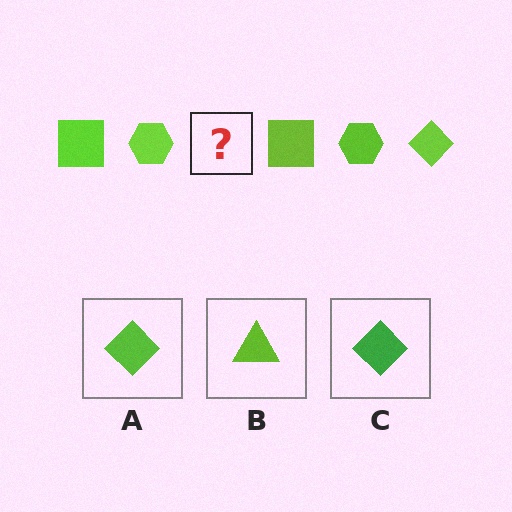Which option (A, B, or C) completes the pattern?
A.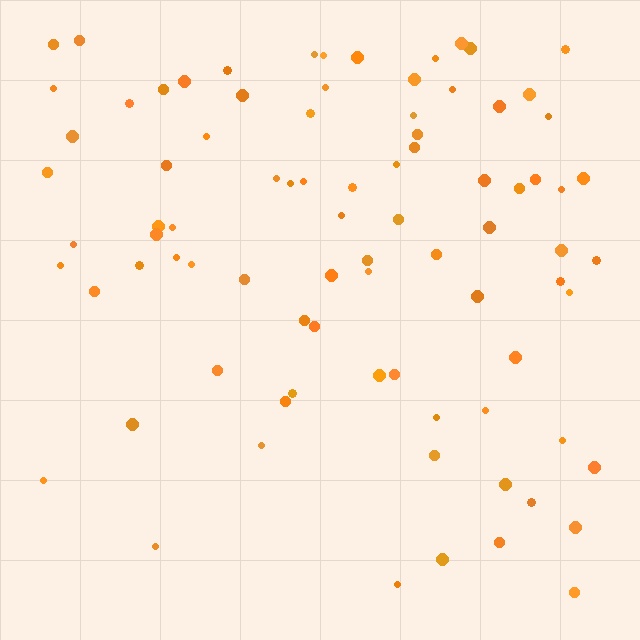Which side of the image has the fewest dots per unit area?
The bottom.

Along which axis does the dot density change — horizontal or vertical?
Vertical.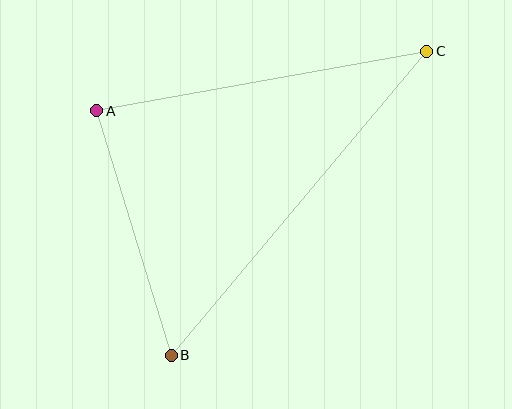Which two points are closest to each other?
Points A and B are closest to each other.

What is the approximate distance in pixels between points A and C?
The distance between A and C is approximately 335 pixels.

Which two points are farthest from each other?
Points B and C are farthest from each other.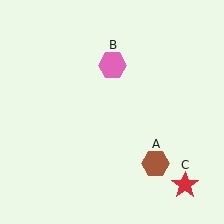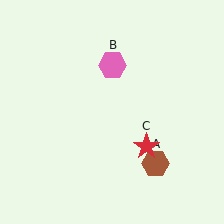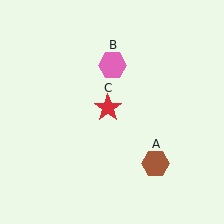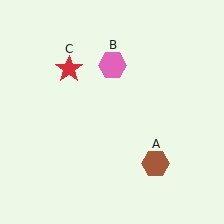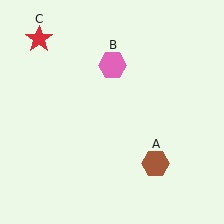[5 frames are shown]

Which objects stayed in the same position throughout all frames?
Brown hexagon (object A) and pink hexagon (object B) remained stationary.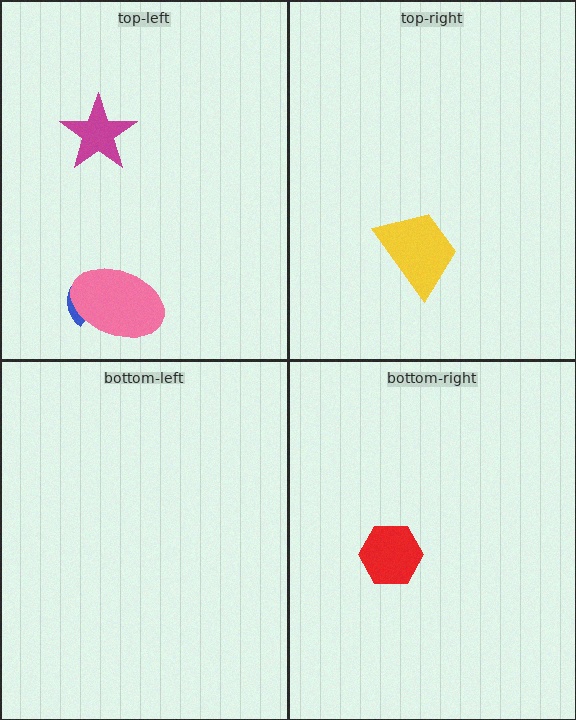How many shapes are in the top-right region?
1.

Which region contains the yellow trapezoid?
The top-right region.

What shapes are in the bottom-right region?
The red hexagon.